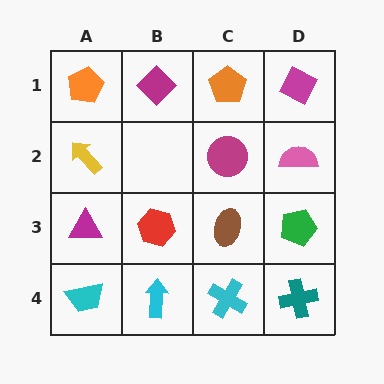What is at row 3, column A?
A magenta triangle.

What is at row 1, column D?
A magenta diamond.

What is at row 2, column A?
A yellow arrow.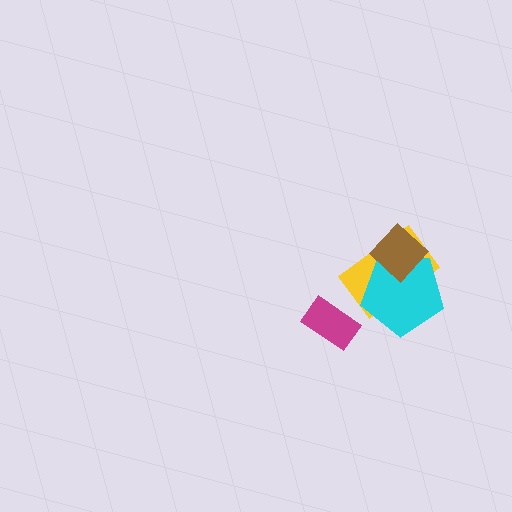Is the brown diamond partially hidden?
No, no other shape covers it.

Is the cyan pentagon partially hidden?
Yes, it is partially covered by another shape.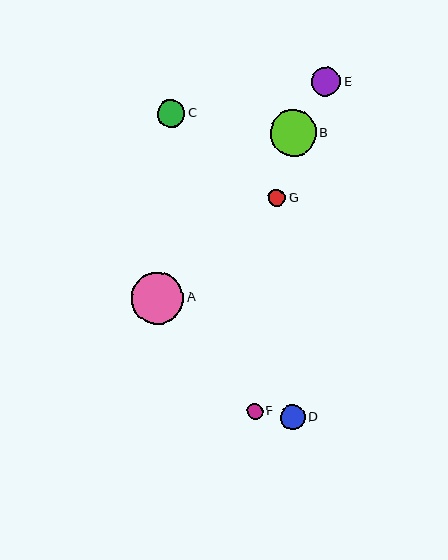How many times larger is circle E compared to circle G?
Circle E is approximately 1.7 times the size of circle G.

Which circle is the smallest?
Circle F is the smallest with a size of approximately 16 pixels.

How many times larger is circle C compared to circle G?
Circle C is approximately 1.6 times the size of circle G.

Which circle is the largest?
Circle A is the largest with a size of approximately 52 pixels.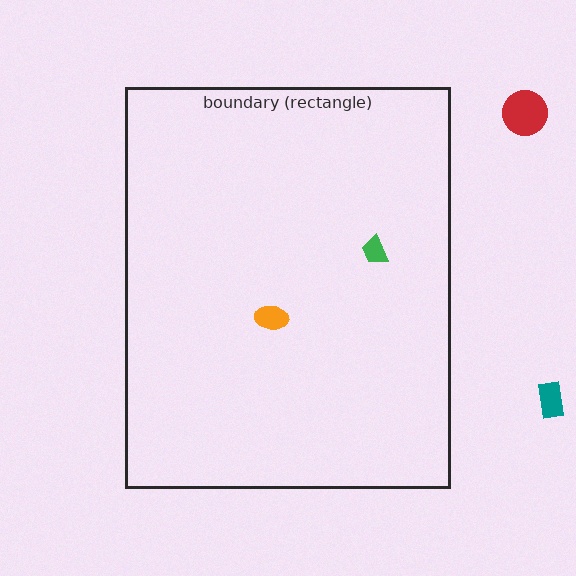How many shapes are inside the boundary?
2 inside, 2 outside.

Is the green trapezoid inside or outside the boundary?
Inside.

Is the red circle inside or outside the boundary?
Outside.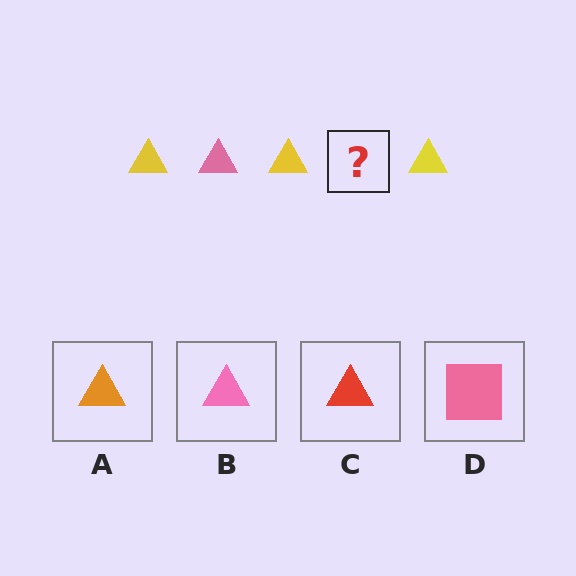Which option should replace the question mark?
Option B.